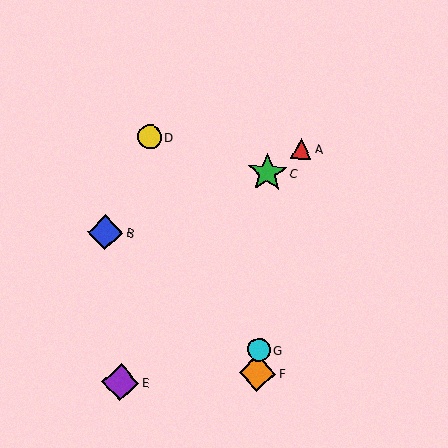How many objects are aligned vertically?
3 objects (C, F, G) are aligned vertically.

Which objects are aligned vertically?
Objects C, F, G are aligned vertically.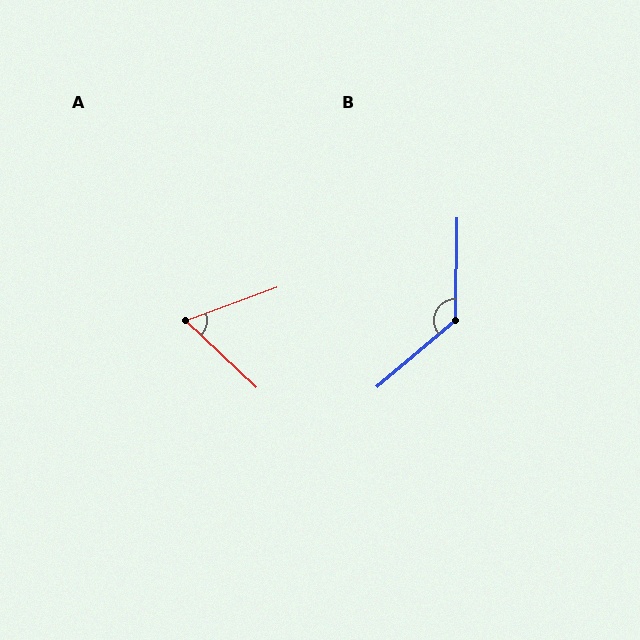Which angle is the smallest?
A, at approximately 63 degrees.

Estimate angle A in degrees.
Approximately 63 degrees.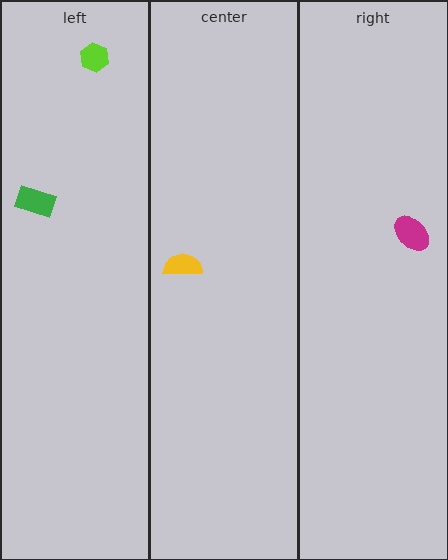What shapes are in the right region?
The magenta ellipse.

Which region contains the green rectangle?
The left region.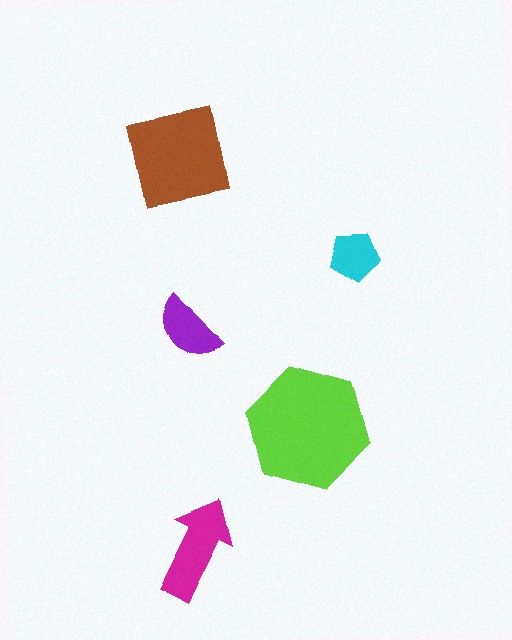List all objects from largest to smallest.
The lime hexagon, the brown square, the magenta arrow, the purple semicircle, the cyan pentagon.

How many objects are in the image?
There are 5 objects in the image.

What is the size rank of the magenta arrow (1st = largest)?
3rd.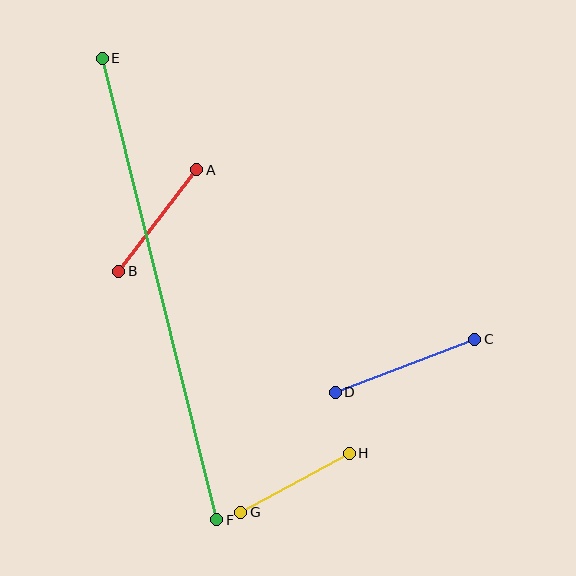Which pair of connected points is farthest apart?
Points E and F are farthest apart.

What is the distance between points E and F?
The distance is approximately 475 pixels.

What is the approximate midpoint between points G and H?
The midpoint is at approximately (295, 483) pixels.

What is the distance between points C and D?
The distance is approximately 149 pixels.